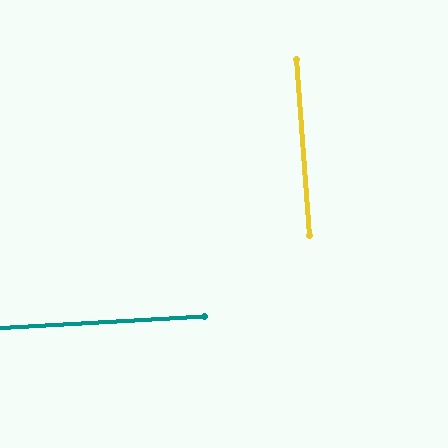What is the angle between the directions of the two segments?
Approximately 89 degrees.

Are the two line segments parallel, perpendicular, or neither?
Perpendicular — they meet at approximately 89°.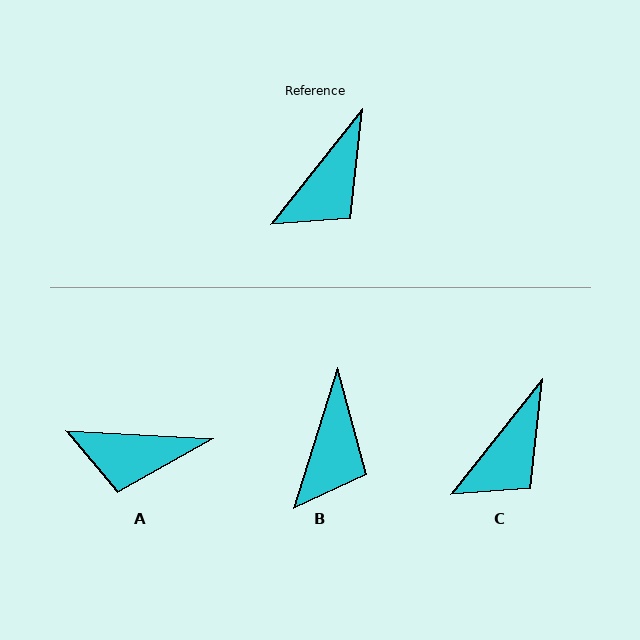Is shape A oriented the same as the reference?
No, it is off by about 55 degrees.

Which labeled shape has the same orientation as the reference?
C.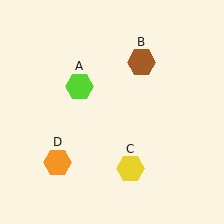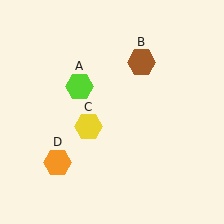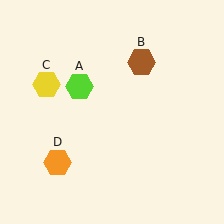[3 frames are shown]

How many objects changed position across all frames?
1 object changed position: yellow hexagon (object C).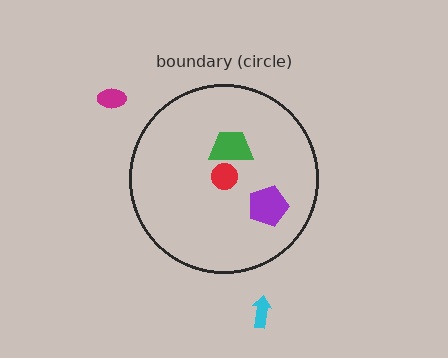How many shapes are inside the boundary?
3 inside, 2 outside.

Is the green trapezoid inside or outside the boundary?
Inside.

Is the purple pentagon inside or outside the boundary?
Inside.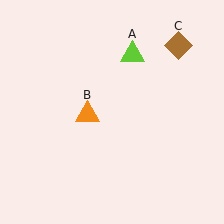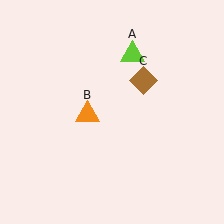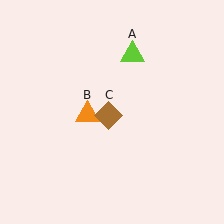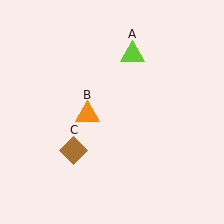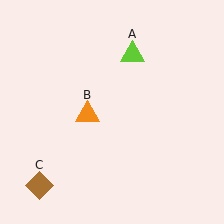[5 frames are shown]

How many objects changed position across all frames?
1 object changed position: brown diamond (object C).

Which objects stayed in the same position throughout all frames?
Lime triangle (object A) and orange triangle (object B) remained stationary.